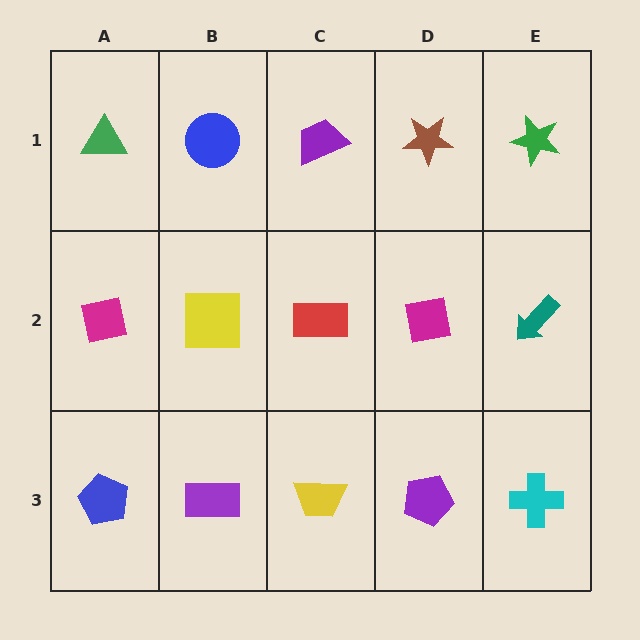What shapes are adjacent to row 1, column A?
A magenta square (row 2, column A), a blue circle (row 1, column B).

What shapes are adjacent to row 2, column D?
A brown star (row 1, column D), a purple pentagon (row 3, column D), a red rectangle (row 2, column C), a teal arrow (row 2, column E).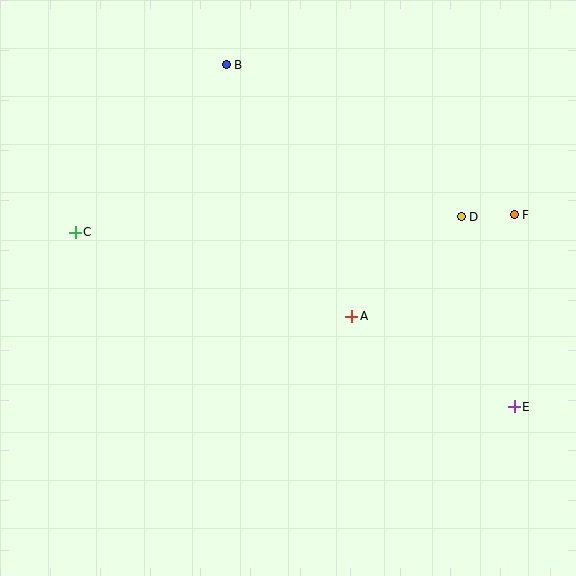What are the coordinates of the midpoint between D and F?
The midpoint between D and F is at (488, 216).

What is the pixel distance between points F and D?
The distance between F and D is 53 pixels.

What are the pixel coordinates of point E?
Point E is at (514, 407).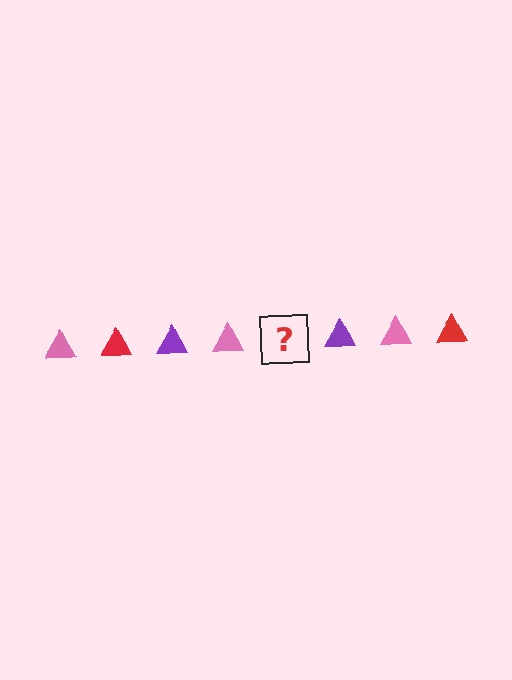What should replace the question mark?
The question mark should be replaced with a red triangle.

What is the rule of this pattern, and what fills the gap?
The rule is that the pattern cycles through pink, red, purple triangles. The gap should be filled with a red triangle.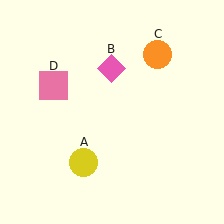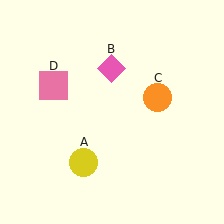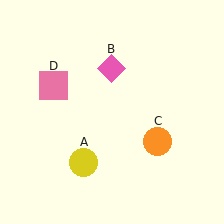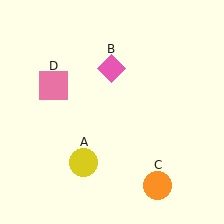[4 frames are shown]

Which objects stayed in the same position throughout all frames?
Yellow circle (object A) and pink diamond (object B) and pink square (object D) remained stationary.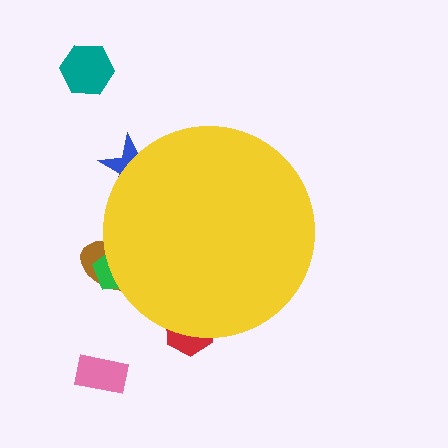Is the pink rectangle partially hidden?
No, the pink rectangle is fully visible.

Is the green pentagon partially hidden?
Yes, the green pentagon is partially hidden behind the yellow circle.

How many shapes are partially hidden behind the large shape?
4 shapes are partially hidden.